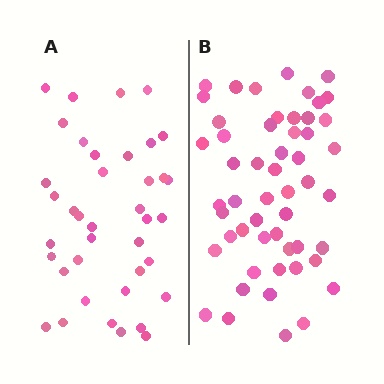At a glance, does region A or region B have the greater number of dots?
Region B (the right region) has more dots.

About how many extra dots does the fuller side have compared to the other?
Region B has approximately 15 more dots than region A.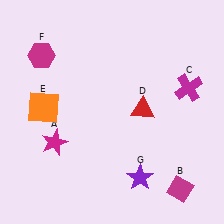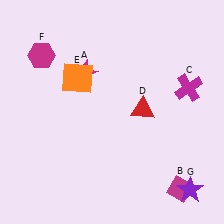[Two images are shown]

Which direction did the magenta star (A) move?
The magenta star (A) moved up.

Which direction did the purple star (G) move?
The purple star (G) moved right.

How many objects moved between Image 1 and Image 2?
3 objects moved between the two images.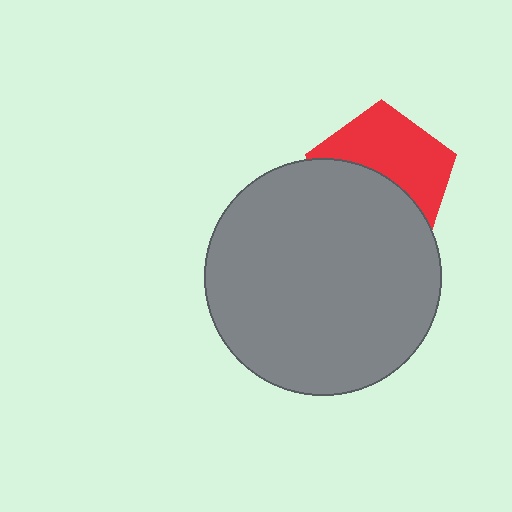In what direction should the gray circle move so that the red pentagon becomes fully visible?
The gray circle should move down. That is the shortest direction to clear the overlap and leave the red pentagon fully visible.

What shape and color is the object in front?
The object in front is a gray circle.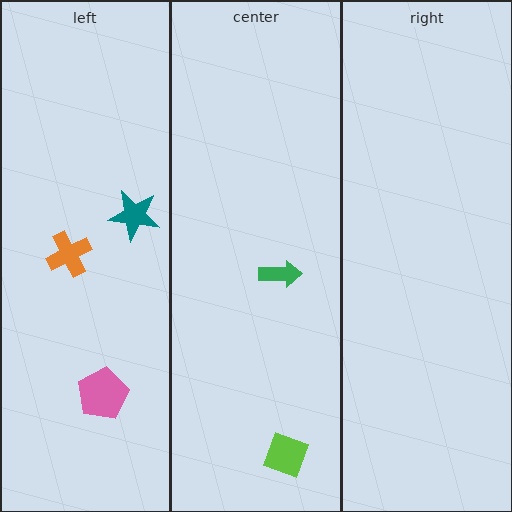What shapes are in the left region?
The teal star, the pink pentagon, the orange cross.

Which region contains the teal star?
The left region.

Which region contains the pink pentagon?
The left region.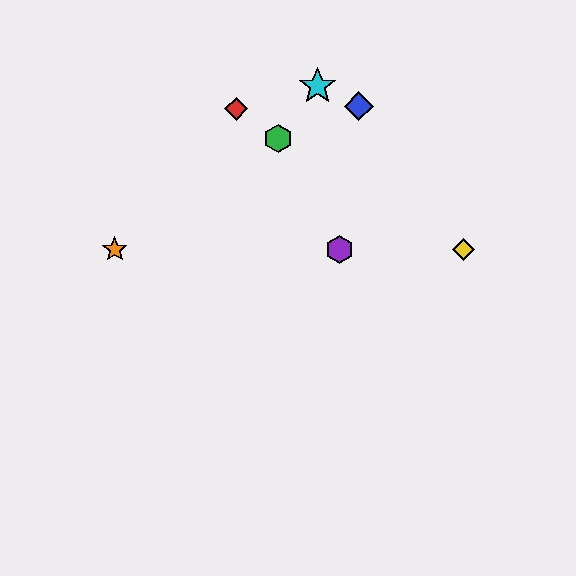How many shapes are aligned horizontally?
3 shapes (the yellow diamond, the purple hexagon, the orange star) are aligned horizontally.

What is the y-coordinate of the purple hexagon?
The purple hexagon is at y≈249.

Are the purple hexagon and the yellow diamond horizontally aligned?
Yes, both are at y≈249.